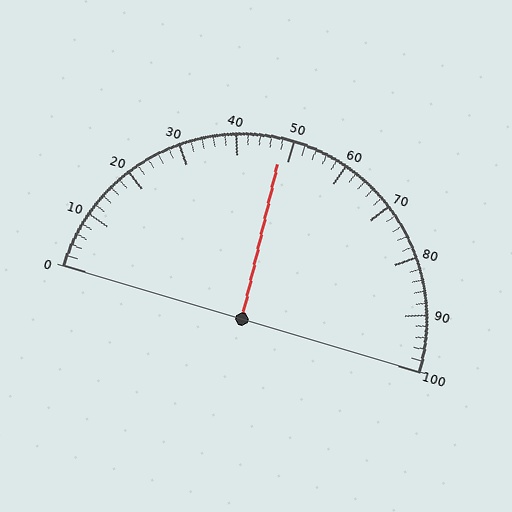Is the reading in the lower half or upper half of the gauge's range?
The reading is in the lower half of the range (0 to 100).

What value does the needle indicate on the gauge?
The needle indicates approximately 48.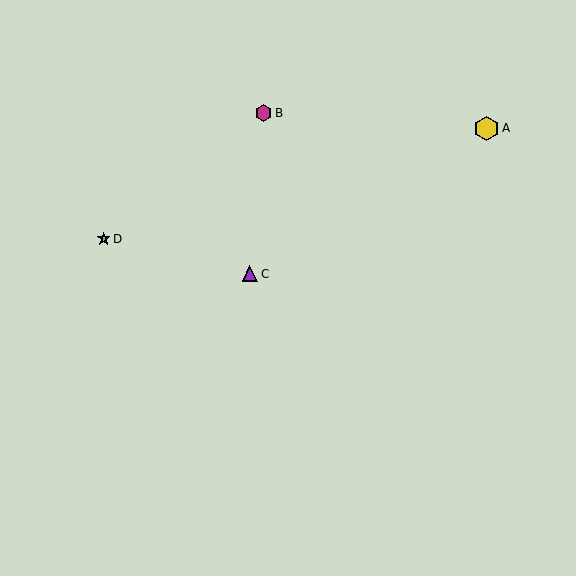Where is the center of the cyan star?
The center of the cyan star is at (104, 239).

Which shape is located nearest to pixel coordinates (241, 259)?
The purple triangle (labeled C) at (250, 274) is nearest to that location.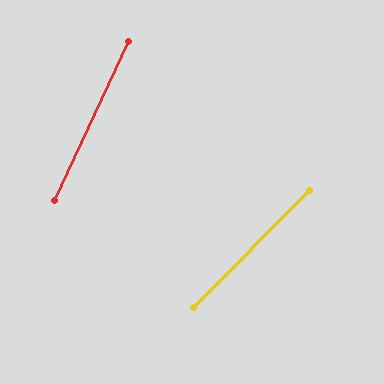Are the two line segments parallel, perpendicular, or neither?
Neither parallel nor perpendicular — they differ by about 20°.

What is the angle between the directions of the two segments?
Approximately 20 degrees.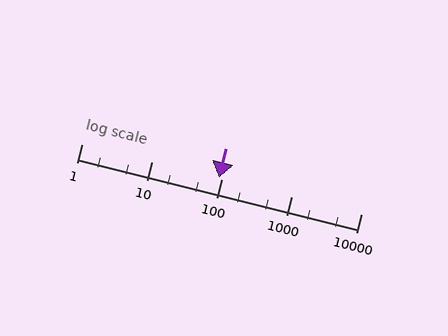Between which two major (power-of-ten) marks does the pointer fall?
The pointer is between 10 and 100.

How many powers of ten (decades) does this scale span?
The scale spans 4 decades, from 1 to 10000.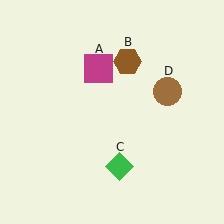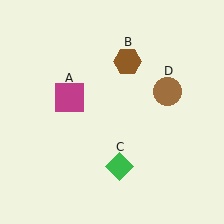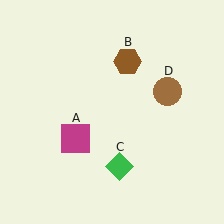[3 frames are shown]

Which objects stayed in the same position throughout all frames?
Brown hexagon (object B) and green diamond (object C) and brown circle (object D) remained stationary.